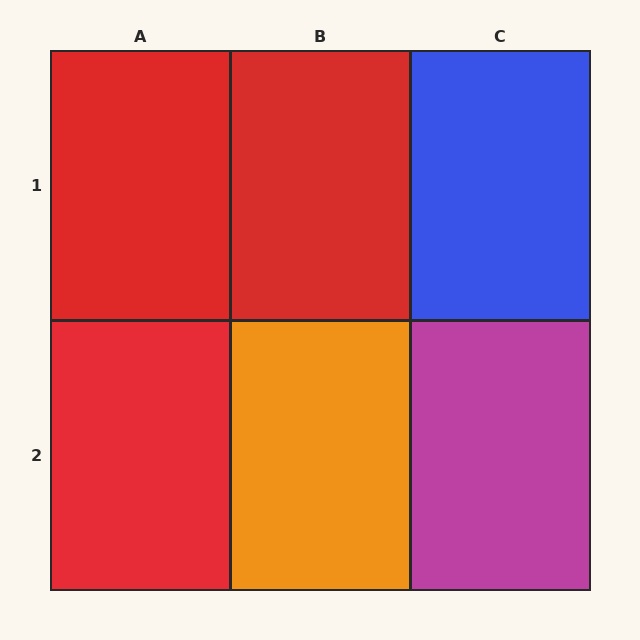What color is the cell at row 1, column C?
Blue.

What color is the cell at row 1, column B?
Red.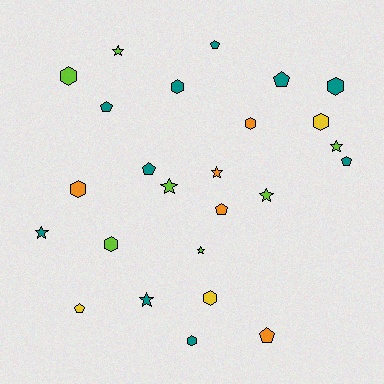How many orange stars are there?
There is 1 orange star.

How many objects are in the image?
There are 25 objects.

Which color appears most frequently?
Teal, with 10 objects.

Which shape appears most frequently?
Hexagon, with 9 objects.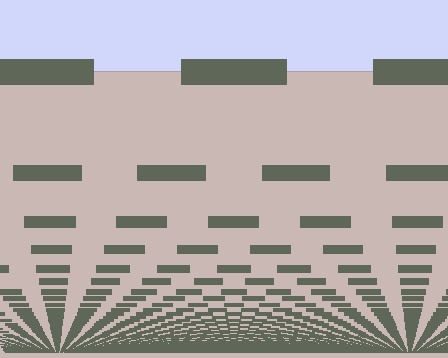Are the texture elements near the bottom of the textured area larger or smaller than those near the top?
Smaller. The gradient is inverted — elements near the bottom are smaller and denser.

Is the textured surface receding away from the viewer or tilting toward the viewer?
The surface appears to tilt toward the viewer. Texture elements get larger and sparser toward the top.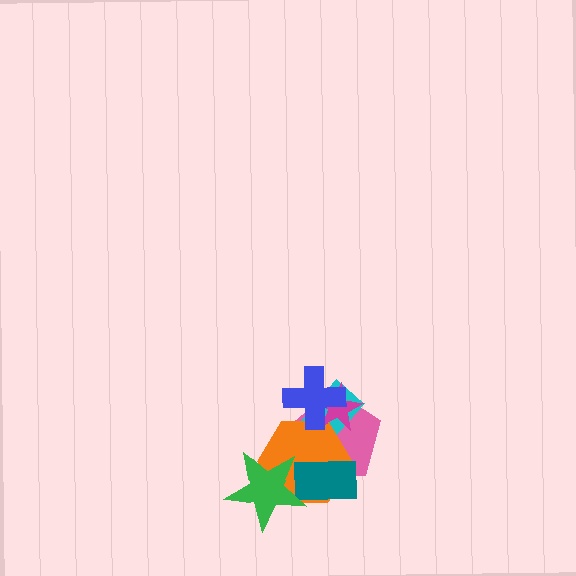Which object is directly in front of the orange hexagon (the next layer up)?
The magenta star is directly in front of the orange hexagon.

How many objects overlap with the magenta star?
4 objects overlap with the magenta star.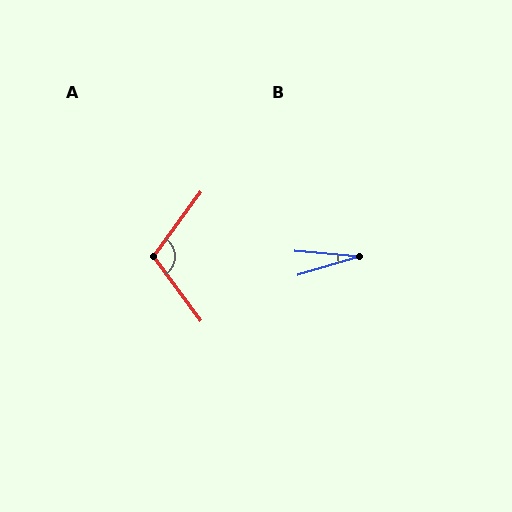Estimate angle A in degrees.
Approximately 107 degrees.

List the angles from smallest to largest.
B (22°), A (107°).